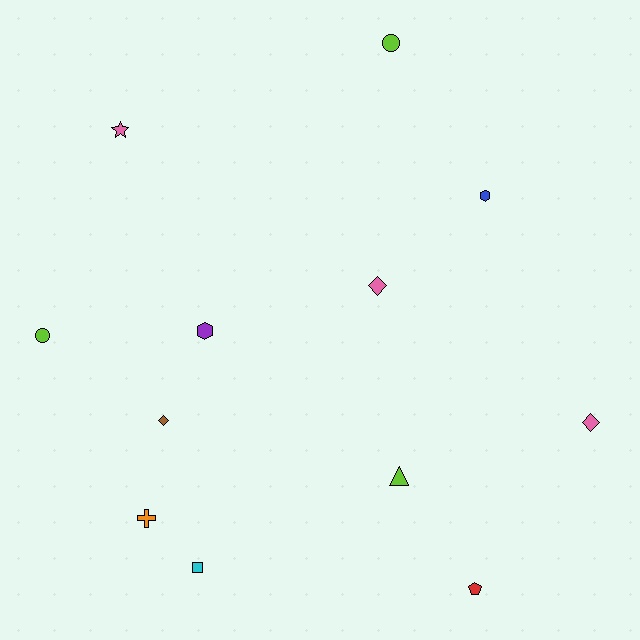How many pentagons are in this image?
There is 1 pentagon.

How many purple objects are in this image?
There is 1 purple object.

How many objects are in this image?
There are 12 objects.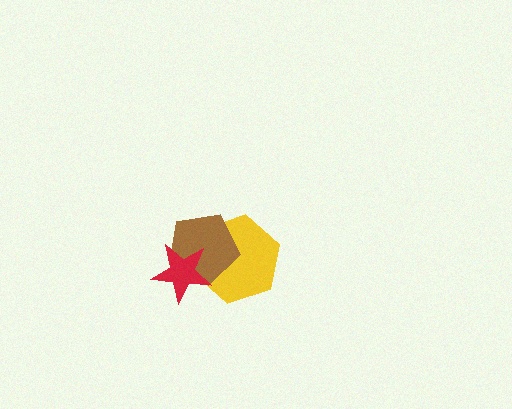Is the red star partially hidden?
No, no other shape covers it.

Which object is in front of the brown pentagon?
The red star is in front of the brown pentagon.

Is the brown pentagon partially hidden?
Yes, it is partially covered by another shape.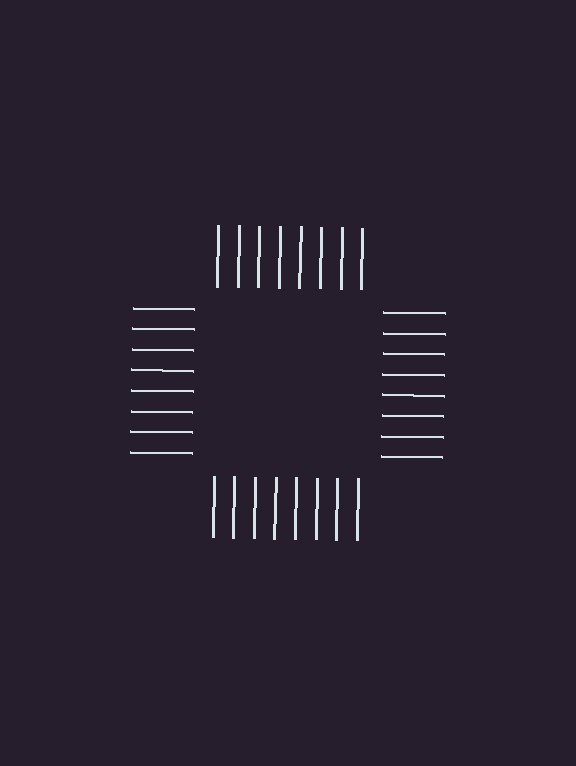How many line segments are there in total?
32 — 8 along each of the 4 edges.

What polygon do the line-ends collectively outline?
An illusory square — the line segments terminate on its edges but no continuous stroke is drawn.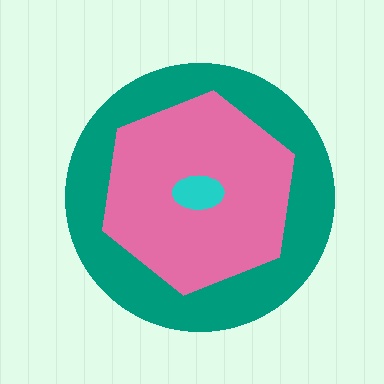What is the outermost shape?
The teal circle.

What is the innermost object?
The cyan ellipse.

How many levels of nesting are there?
3.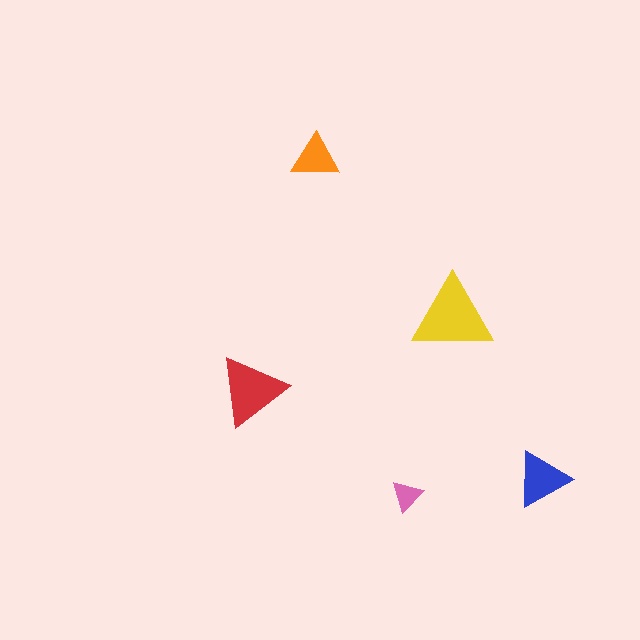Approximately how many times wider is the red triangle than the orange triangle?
About 1.5 times wider.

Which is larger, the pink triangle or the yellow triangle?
The yellow one.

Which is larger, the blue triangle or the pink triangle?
The blue one.